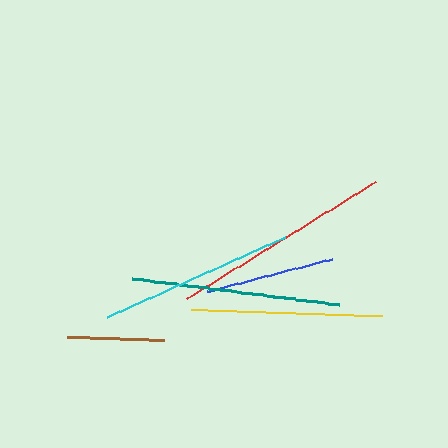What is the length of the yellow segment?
The yellow segment is approximately 191 pixels long.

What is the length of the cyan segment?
The cyan segment is approximately 195 pixels long.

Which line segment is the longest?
The red line is the longest at approximately 221 pixels.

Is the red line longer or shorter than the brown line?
The red line is longer than the brown line.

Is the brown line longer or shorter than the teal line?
The teal line is longer than the brown line.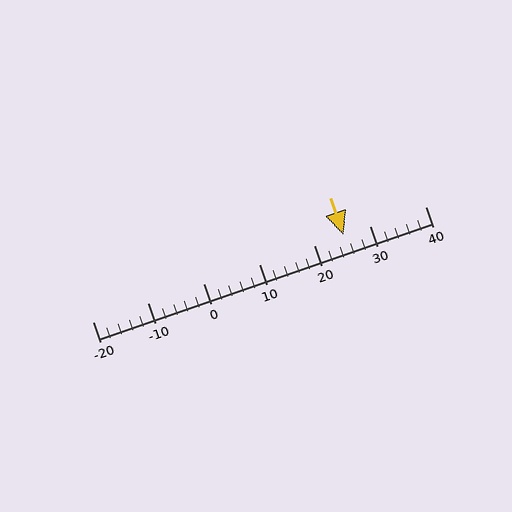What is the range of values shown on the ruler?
The ruler shows values from -20 to 40.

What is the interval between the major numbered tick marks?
The major tick marks are spaced 10 units apart.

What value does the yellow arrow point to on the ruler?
The yellow arrow points to approximately 25.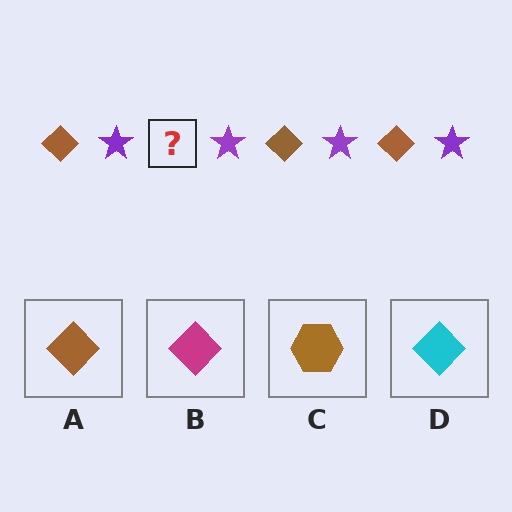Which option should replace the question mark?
Option A.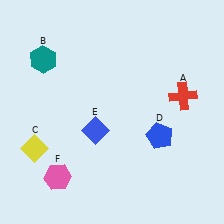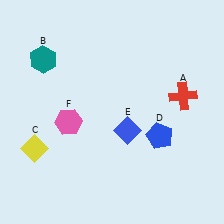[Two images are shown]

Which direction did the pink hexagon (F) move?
The pink hexagon (F) moved up.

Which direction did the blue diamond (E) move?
The blue diamond (E) moved right.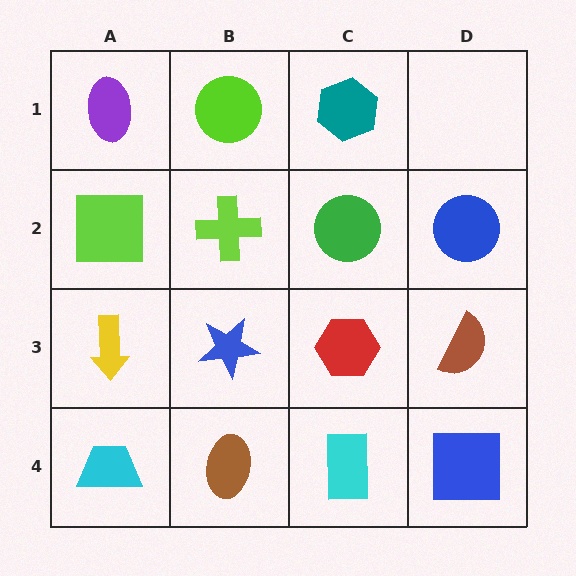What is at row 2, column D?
A blue circle.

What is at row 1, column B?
A lime circle.